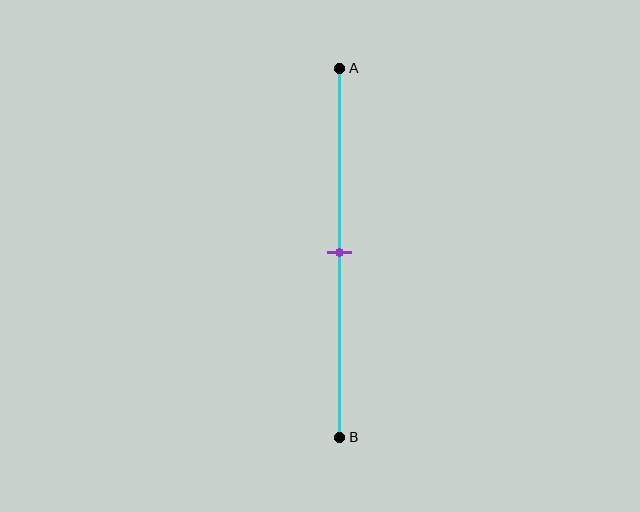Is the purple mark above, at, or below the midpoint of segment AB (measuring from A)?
The purple mark is approximately at the midpoint of segment AB.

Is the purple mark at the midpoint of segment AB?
Yes, the mark is approximately at the midpoint.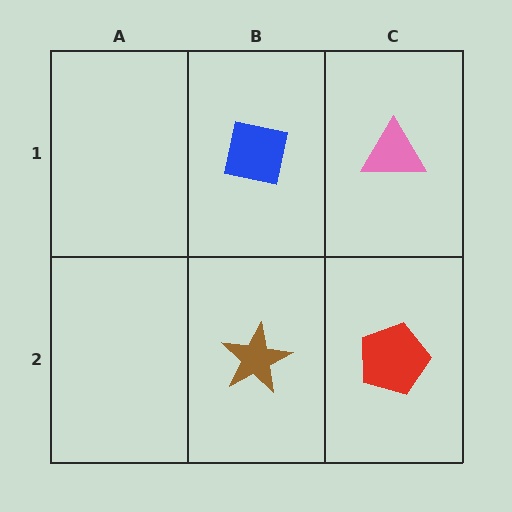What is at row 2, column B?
A brown star.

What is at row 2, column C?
A red pentagon.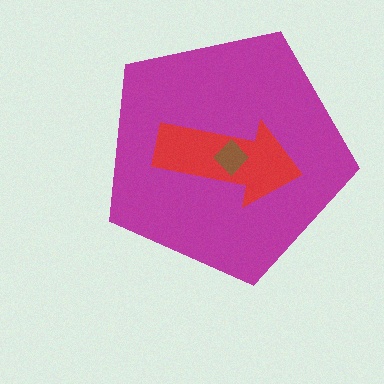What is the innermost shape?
The brown diamond.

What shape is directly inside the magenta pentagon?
The red arrow.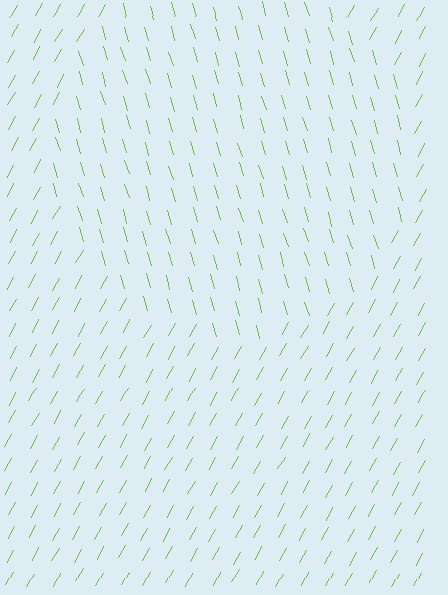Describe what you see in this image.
The image is filled with small lime line segments. A circle region in the image has lines oriented differently from the surrounding lines, creating a visible texture boundary.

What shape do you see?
I see a circle.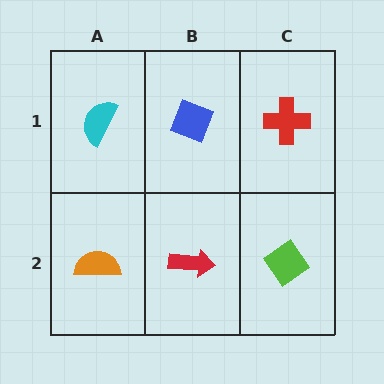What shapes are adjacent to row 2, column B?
A blue diamond (row 1, column B), an orange semicircle (row 2, column A), a lime diamond (row 2, column C).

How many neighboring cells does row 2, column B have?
3.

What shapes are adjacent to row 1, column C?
A lime diamond (row 2, column C), a blue diamond (row 1, column B).